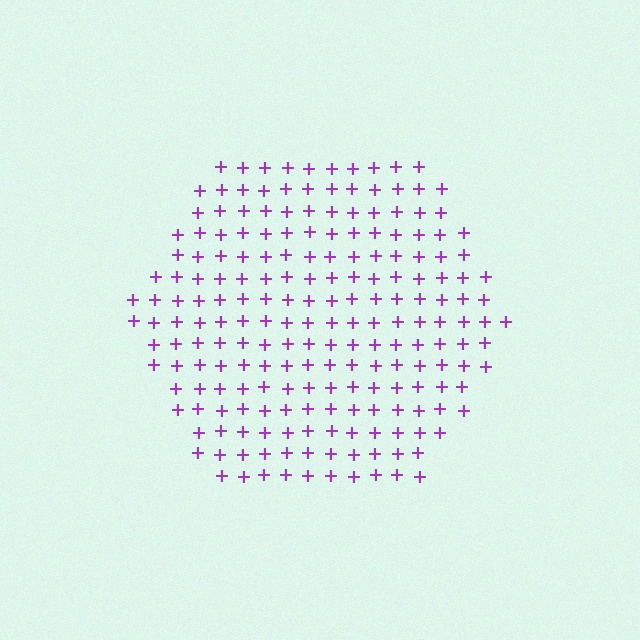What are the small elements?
The small elements are plus signs.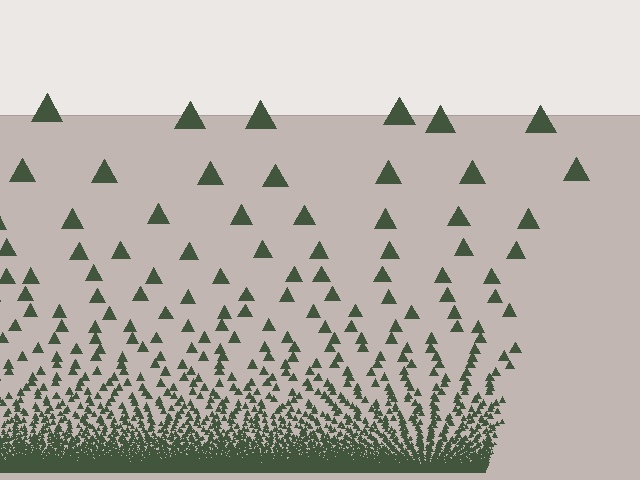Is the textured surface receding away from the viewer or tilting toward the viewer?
The surface appears to tilt toward the viewer. Texture elements get larger and sparser toward the top.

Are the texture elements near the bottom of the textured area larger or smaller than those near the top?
Smaller. The gradient is inverted — elements near the bottom are smaller and denser.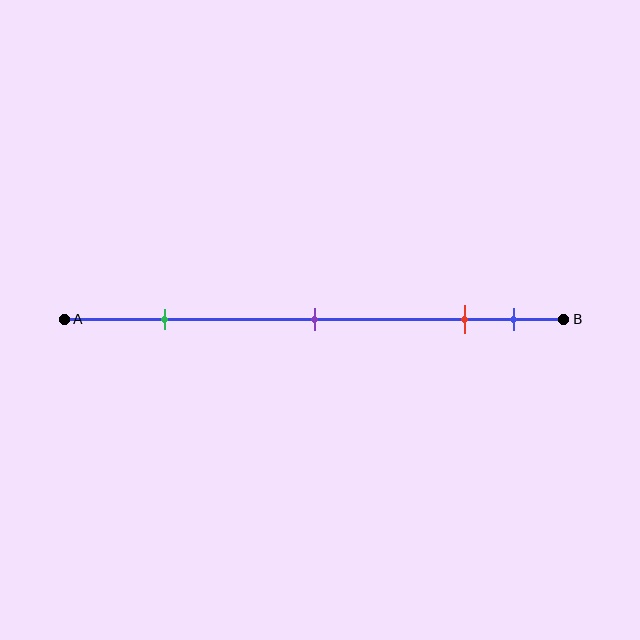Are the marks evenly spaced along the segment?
No, the marks are not evenly spaced.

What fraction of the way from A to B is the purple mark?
The purple mark is approximately 50% (0.5) of the way from A to B.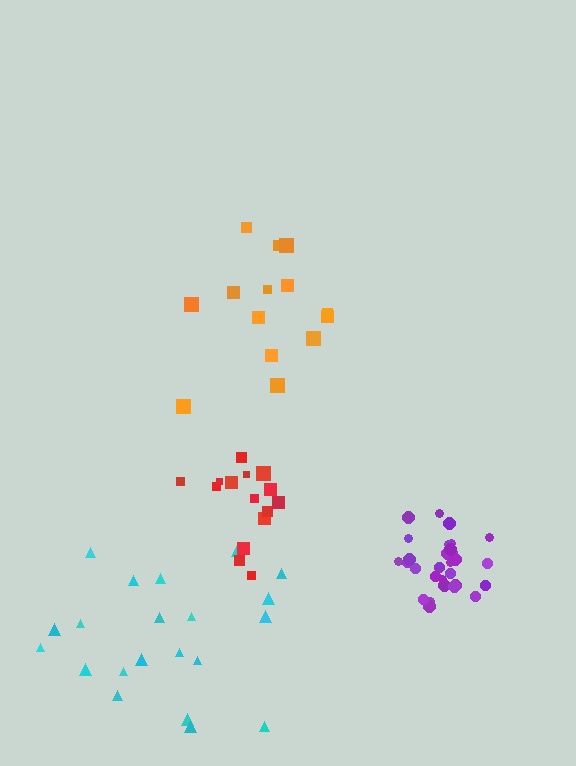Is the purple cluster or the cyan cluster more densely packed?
Purple.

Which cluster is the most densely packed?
Purple.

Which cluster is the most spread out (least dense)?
Cyan.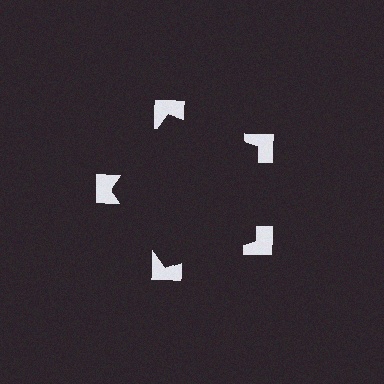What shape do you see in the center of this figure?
An illusory pentagon — its edges are inferred from the aligned wedge cuts in the notched squares, not physically drawn.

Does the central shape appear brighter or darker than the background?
It typically appears slightly darker than the background, even though no actual brightness change is drawn.